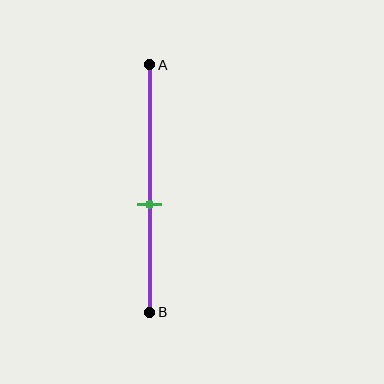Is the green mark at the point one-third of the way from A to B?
No, the mark is at about 55% from A, not at the 33% one-third point.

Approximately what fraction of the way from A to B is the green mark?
The green mark is approximately 55% of the way from A to B.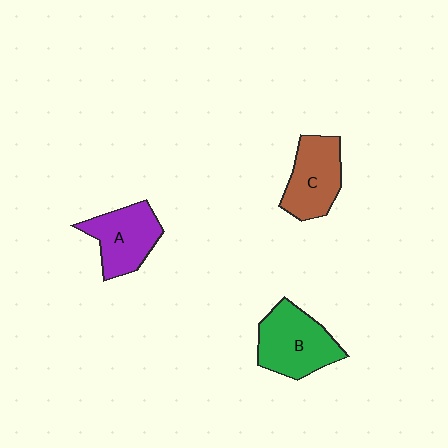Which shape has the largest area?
Shape B (green).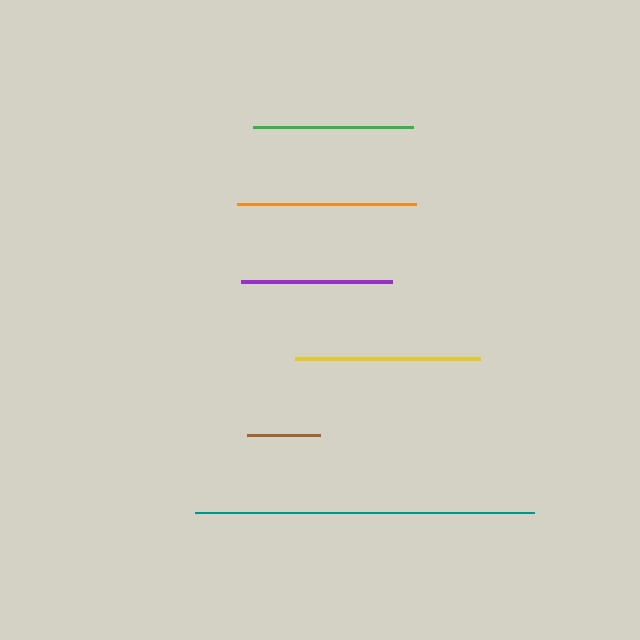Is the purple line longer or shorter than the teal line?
The teal line is longer than the purple line.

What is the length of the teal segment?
The teal segment is approximately 339 pixels long.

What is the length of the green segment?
The green segment is approximately 161 pixels long.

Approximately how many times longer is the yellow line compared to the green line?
The yellow line is approximately 1.2 times the length of the green line.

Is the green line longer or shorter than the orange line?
The orange line is longer than the green line.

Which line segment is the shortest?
The brown line is the shortest at approximately 73 pixels.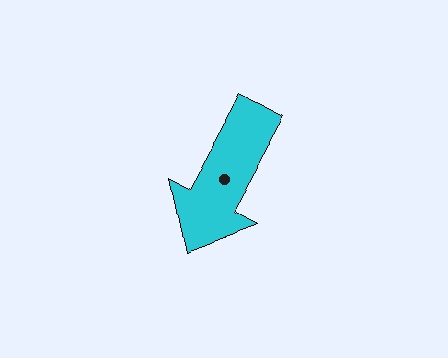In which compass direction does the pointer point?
Southwest.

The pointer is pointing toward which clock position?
Roughly 7 o'clock.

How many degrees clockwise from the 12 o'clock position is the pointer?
Approximately 209 degrees.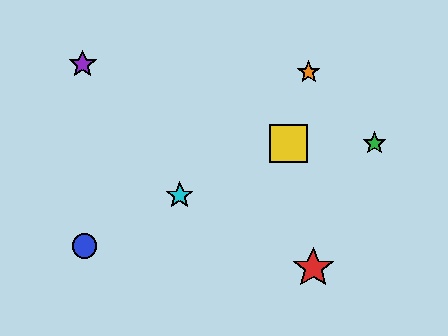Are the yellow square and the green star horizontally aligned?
Yes, both are at y≈144.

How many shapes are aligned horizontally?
2 shapes (the green star, the yellow square) are aligned horizontally.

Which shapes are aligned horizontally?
The green star, the yellow square are aligned horizontally.